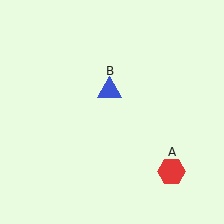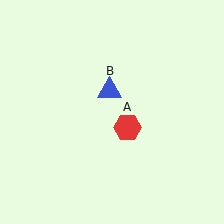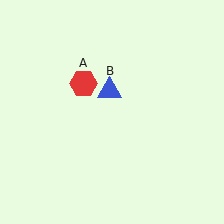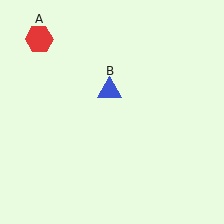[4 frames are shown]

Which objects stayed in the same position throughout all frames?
Blue triangle (object B) remained stationary.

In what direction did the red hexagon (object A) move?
The red hexagon (object A) moved up and to the left.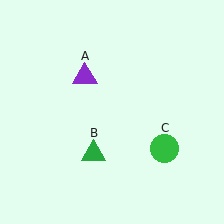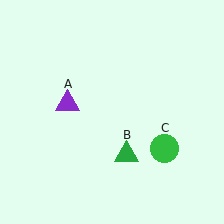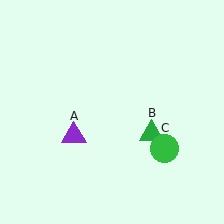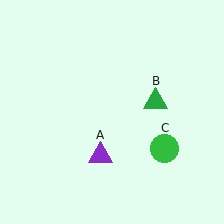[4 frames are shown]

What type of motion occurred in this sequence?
The purple triangle (object A), green triangle (object B) rotated counterclockwise around the center of the scene.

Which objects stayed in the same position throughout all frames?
Green circle (object C) remained stationary.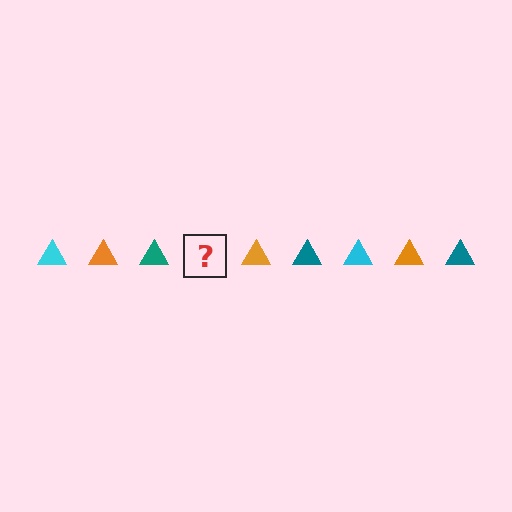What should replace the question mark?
The question mark should be replaced with a cyan triangle.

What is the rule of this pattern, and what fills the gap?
The rule is that the pattern cycles through cyan, orange, teal triangles. The gap should be filled with a cyan triangle.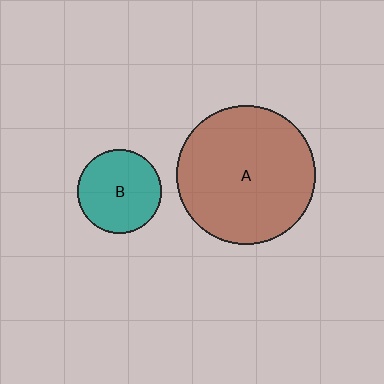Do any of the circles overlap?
No, none of the circles overlap.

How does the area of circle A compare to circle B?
Approximately 2.7 times.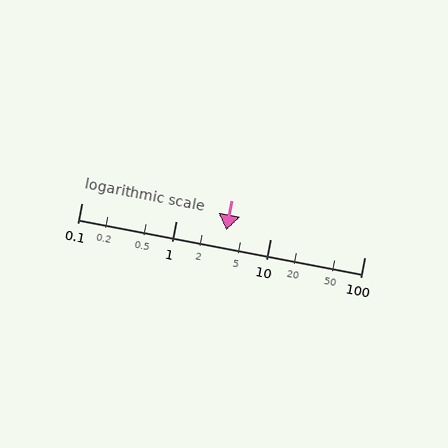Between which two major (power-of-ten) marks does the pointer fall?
The pointer is between 1 and 10.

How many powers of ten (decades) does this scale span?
The scale spans 3 decades, from 0.1 to 100.